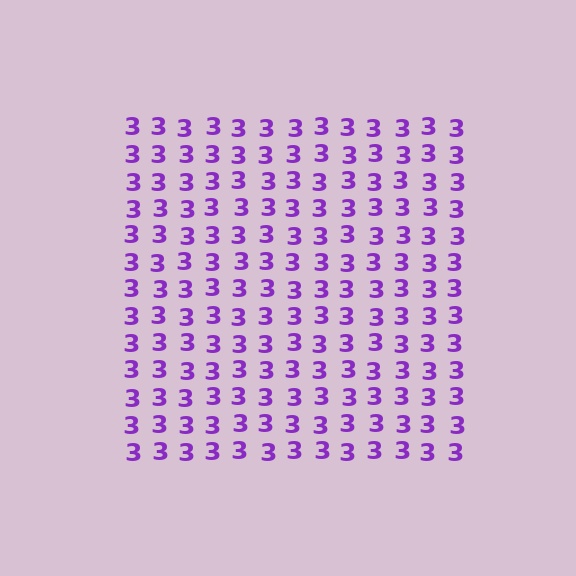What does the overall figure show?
The overall figure shows a square.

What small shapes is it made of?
It is made of small digit 3's.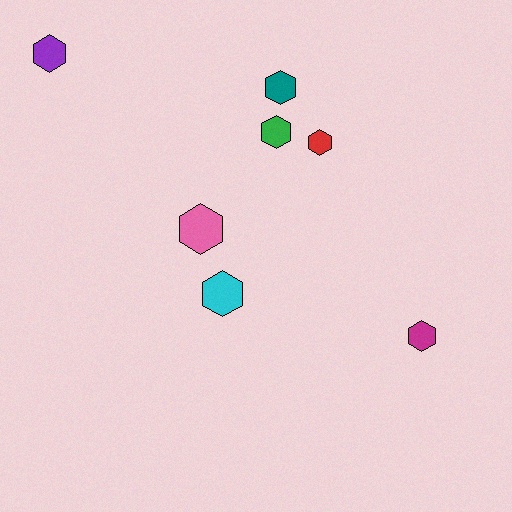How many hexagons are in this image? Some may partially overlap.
There are 7 hexagons.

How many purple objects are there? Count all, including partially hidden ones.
There is 1 purple object.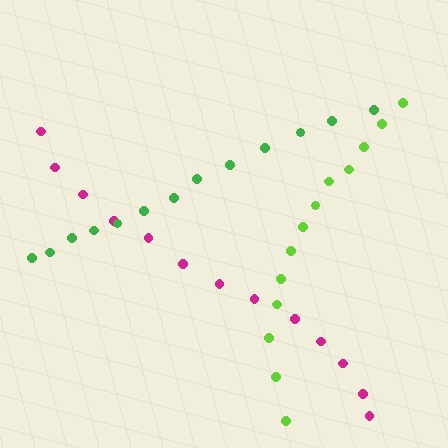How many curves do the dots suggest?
There are 3 distinct paths.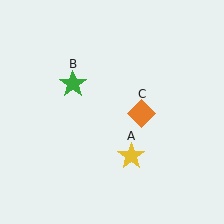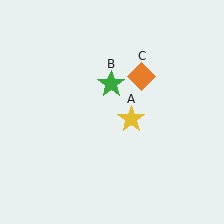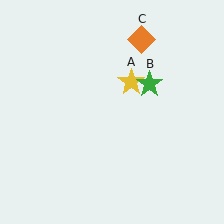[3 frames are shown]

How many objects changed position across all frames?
3 objects changed position: yellow star (object A), green star (object B), orange diamond (object C).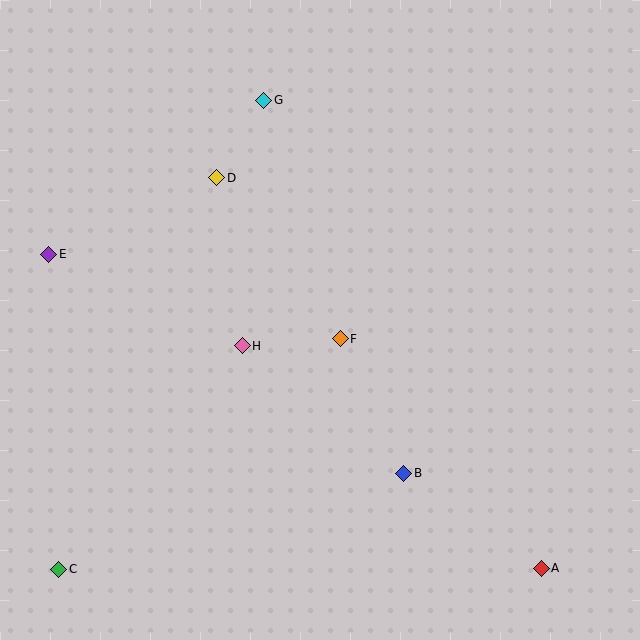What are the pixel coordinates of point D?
Point D is at (217, 178).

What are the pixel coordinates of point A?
Point A is at (541, 568).